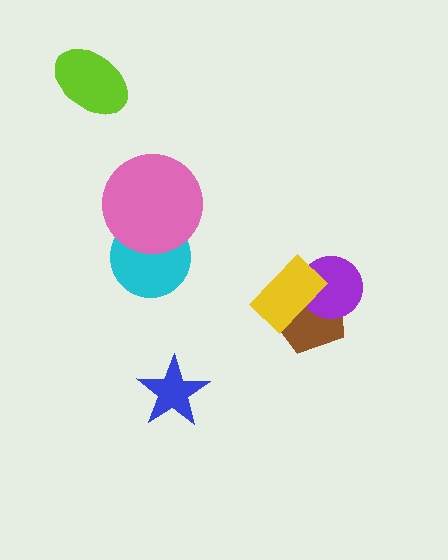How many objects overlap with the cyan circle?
1 object overlaps with the cyan circle.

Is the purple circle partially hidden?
Yes, it is partially covered by another shape.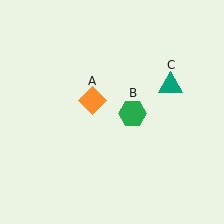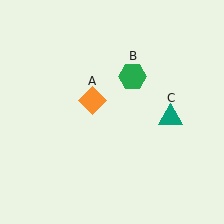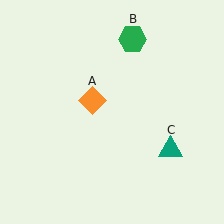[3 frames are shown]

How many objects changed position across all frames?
2 objects changed position: green hexagon (object B), teal triangle (object C).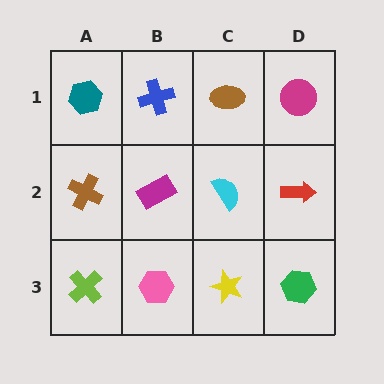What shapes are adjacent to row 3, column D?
A red arrow (row 2, column D), a yellow star (row 3, column C).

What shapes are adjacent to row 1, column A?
A brown cross (row 2, column A), a blue cross (row 1, column B).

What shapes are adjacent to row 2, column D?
A magenta circle (row 1, column D), a green hexagon (row 3, column D), a cyan semicircle (row 2, column C).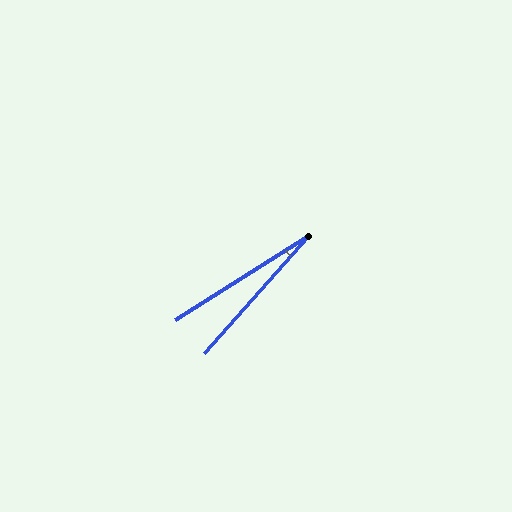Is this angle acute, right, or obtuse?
It is acute.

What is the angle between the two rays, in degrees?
Approximately 16 degrees.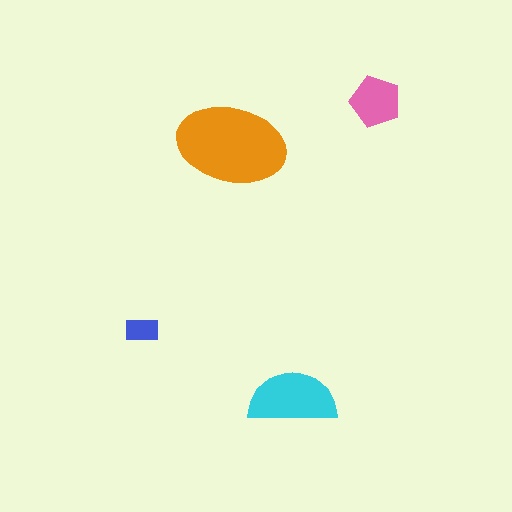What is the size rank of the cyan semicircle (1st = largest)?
2nd.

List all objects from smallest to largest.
The blue rectangle, the pink pentagon, the cyan semicircle, the orange ellipse.